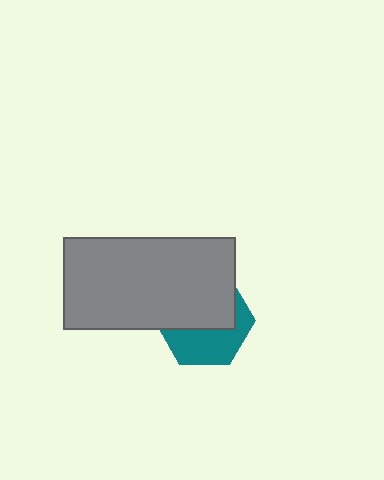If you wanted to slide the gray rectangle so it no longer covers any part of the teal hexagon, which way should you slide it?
Slide it up — that is the most direct way to separate the two shapes.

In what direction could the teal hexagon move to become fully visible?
The teal hexagon could move down. That would shift it out from behind the gray rectangle entirely.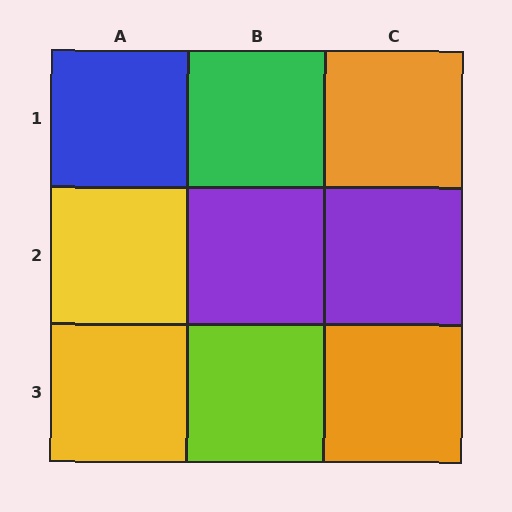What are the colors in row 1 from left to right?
Blue, green, orange.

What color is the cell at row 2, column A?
Yellow.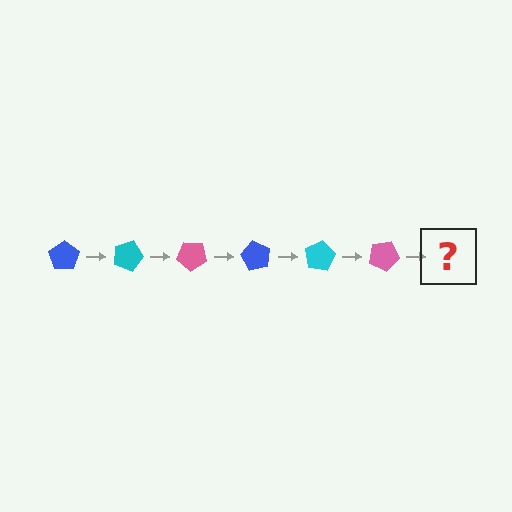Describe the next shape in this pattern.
It should be a blue pentagon, rotated 120 degrees from the start.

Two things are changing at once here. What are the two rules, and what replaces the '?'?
The two rules are that it rotates 20 degrees each step and the color cycles through blue, cyan, and pink. The '?' should be a blue pentagon, rotated 120 degrees from the start.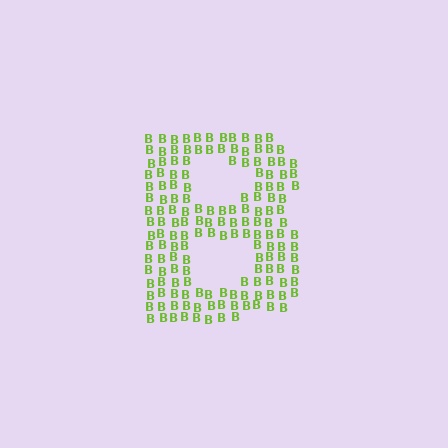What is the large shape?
The large shape is the letter B.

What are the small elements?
The small elements are letter B's.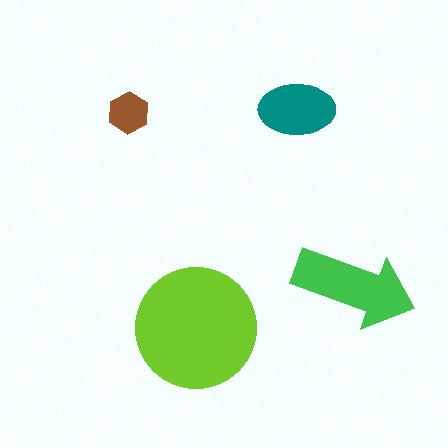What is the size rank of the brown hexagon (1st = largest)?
4th.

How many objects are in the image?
There are 4 objects in the image.